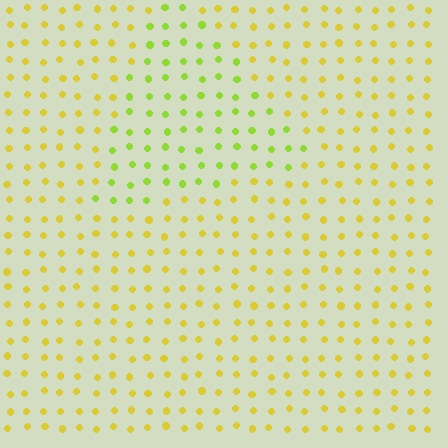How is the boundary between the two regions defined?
The boundary is defined purely by a slight shift in hue (about 33 degrees). Spacing, size, and orientation are identical on both sides.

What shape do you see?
I see a triangle.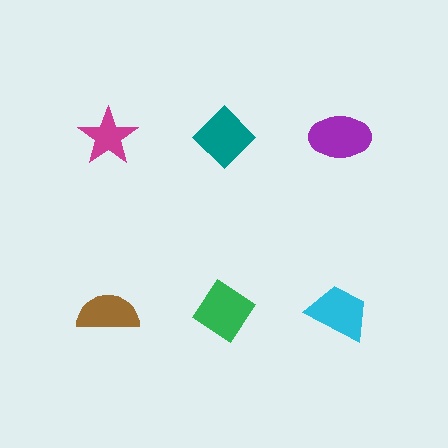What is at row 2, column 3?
A cyan trapezoid.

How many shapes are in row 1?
3 shapes.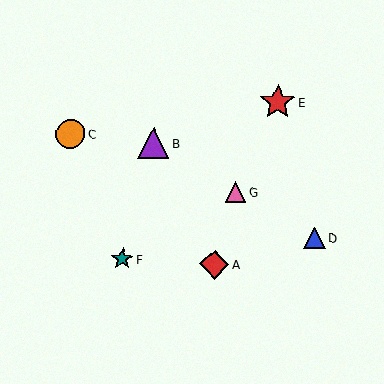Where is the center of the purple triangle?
The center of the purple triangle is at (154, 143).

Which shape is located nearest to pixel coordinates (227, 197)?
The pink triangle (labeled G) at (236, 192) is nearest to that location.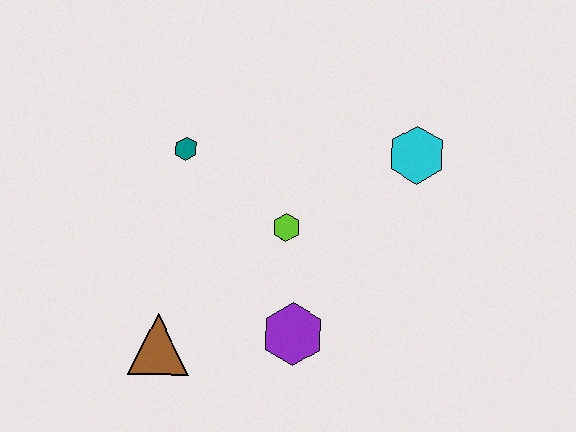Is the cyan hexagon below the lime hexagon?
No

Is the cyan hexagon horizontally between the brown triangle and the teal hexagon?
No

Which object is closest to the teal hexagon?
The lime hexagon is closest to the teal hexagon.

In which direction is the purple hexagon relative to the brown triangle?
The purple hexagon is to the right of the brown triangle.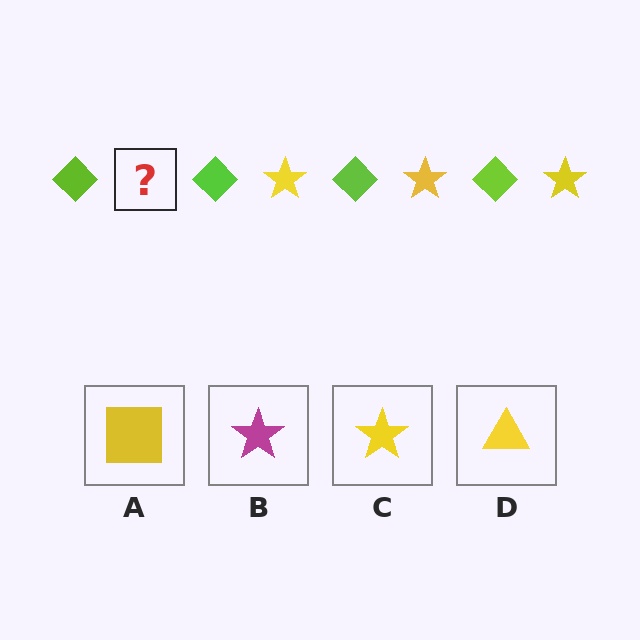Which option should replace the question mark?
Option C.